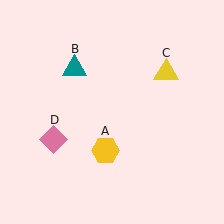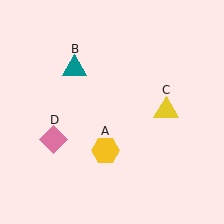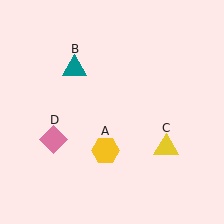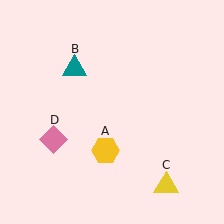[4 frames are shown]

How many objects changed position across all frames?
1 object changed position: yellow triangle (object C).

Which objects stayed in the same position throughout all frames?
Yellow hexagon (object A) and teal triangle (object B) and pink diamond (object D) remained stationary.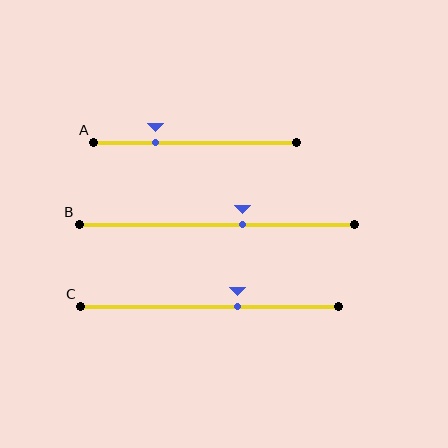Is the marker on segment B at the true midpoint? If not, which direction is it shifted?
No, the marker on segment B is shifted to the right by about 9% of the segment length.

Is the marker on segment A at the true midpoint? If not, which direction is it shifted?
No, the marker on segment A is shifted to the left by about 19% of the segment length.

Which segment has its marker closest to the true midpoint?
Segment B has its marker closest to the true midpoint.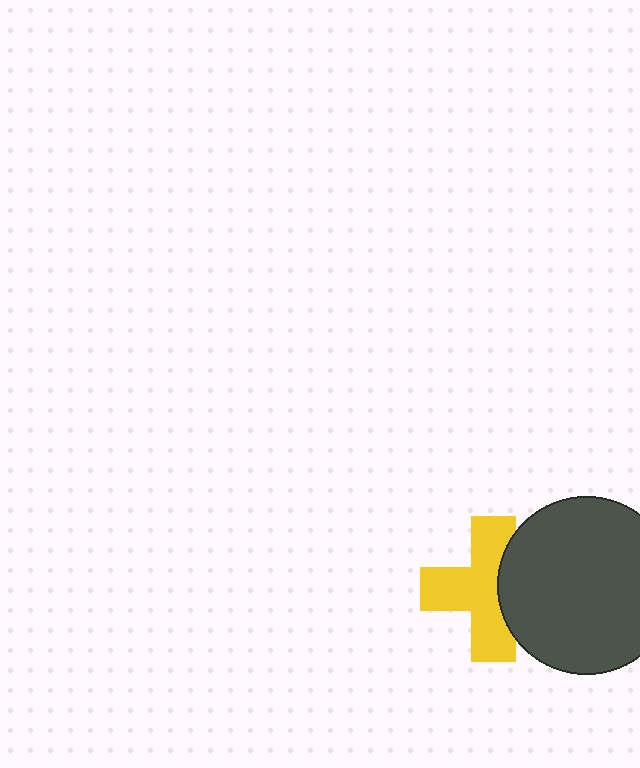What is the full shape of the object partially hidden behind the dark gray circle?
The partially hidden object is a yellow cross.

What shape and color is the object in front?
The object in front is a dark gray circle.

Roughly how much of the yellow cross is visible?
Most of it is visible (roughly 67%).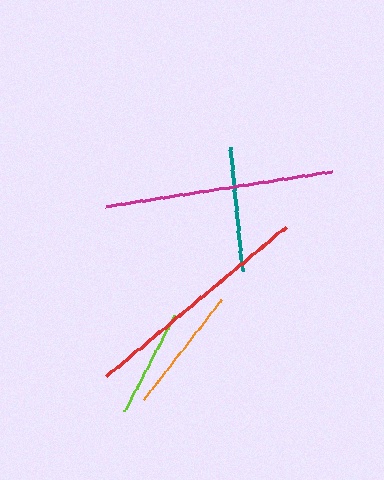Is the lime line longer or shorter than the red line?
The red line is longer than the lime line.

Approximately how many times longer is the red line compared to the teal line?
The red line is approximately 1.9 times the length of the teal line.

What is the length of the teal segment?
The teal segment is approximately 124 pixels long.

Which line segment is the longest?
The red line is the longest at approximately 233 pixels.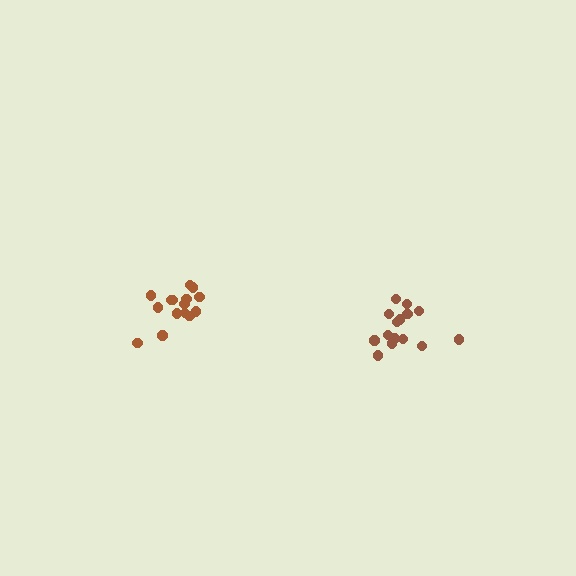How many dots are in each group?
Group 1: 15 dots, Group 2: 15 dots (30 total).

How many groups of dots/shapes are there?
There are 2 groups.